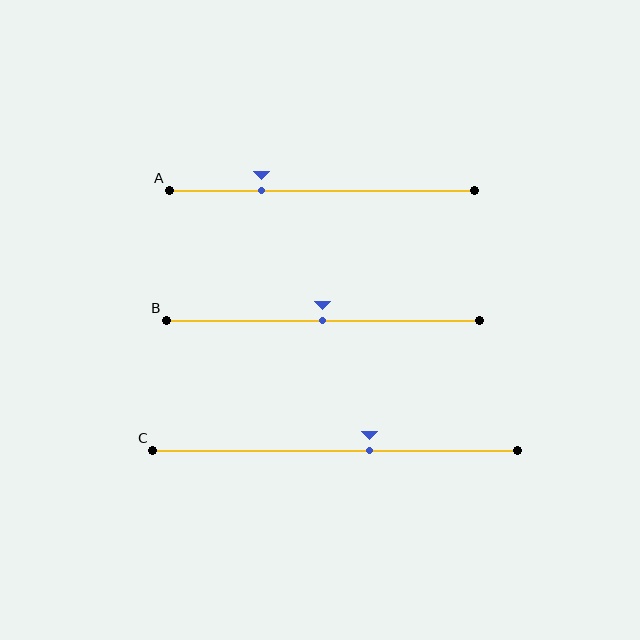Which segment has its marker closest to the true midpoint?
Segment B has its marker closest to the true midpoint.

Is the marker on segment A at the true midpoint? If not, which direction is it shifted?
No, the marker on segment A is shifted to the left by about 20% of the segment length.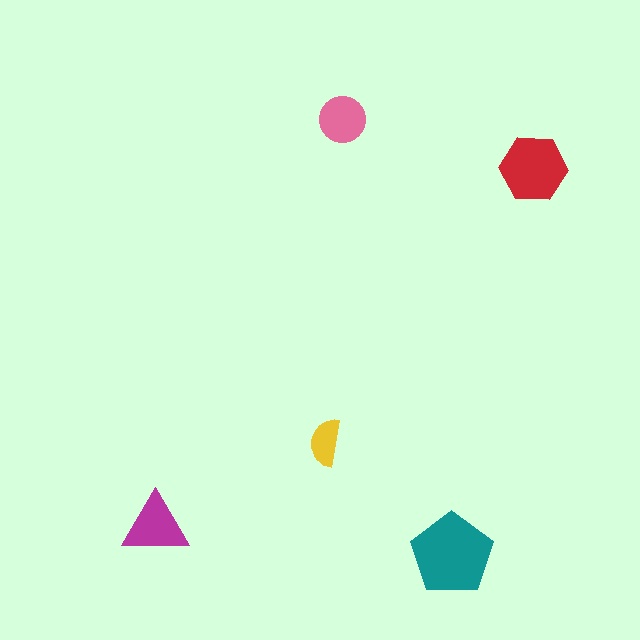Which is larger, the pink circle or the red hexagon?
The red hexagon.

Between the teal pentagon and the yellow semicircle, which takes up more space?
The teal pentagon.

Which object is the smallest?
The yellow semicircle.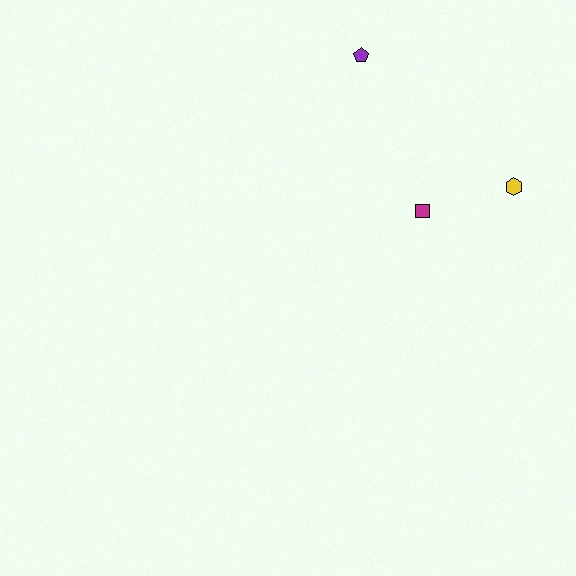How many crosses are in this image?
There are no crosses.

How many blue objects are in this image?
There are no blue objects.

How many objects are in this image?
There are 3 objects.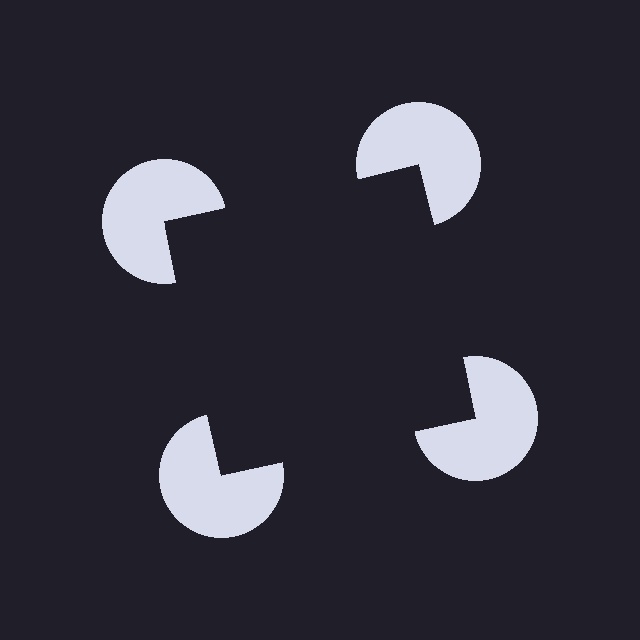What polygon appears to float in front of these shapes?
An illusory square — its edges are inferred from the aligned wedge cuts in the pac-man discs, not physically drawn.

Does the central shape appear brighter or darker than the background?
It typically appears slightly darker than the background, even though no actual brightness change is drawn.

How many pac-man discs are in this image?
There are 4 — one at each vertex of the illusory square.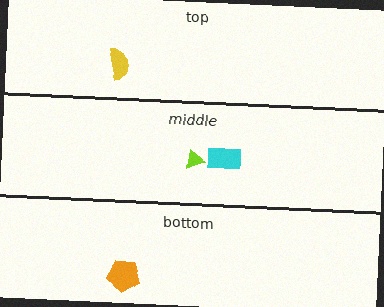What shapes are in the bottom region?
The orange pentagon.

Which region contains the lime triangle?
The middle region.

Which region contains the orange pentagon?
The bottom region.